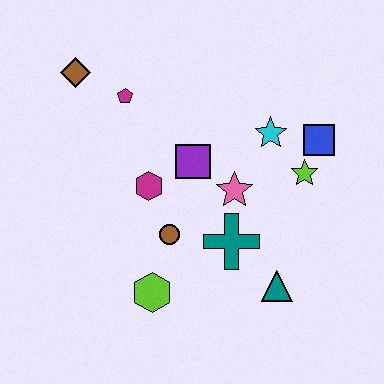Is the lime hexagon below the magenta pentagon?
Yes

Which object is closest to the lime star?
The blue square is closest to the lime star.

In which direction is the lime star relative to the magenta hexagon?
The lime star is to the right of the magenta hexagon.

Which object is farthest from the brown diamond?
The teal triangle is farthest from the brown diamond.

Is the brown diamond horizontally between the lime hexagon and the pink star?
No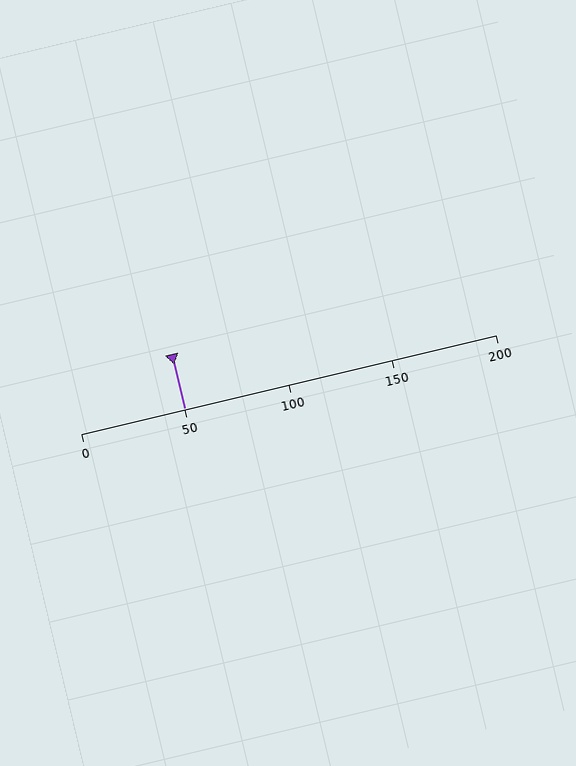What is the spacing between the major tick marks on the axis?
The major ticks are spaced 50 apart.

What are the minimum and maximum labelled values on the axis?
The axis runs from 0 to 200.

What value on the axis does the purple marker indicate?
The marker indicates approximately 50.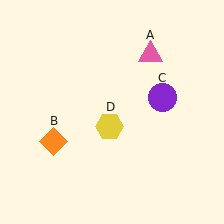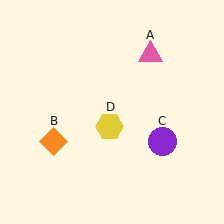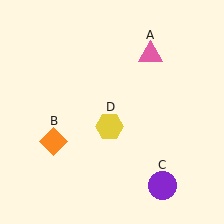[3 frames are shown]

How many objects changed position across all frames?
1 object changed position: purple circle (object C).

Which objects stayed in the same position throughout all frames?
Pink triangle (object A) and orange diamond (object B) and yellow hexagon (object D) remained stationary.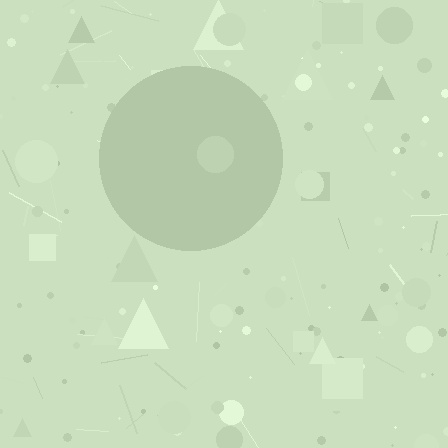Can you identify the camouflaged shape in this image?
The camouflaged shape is a circle.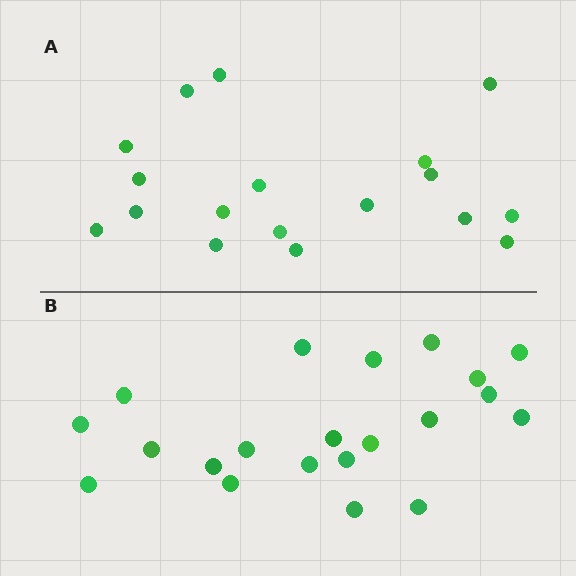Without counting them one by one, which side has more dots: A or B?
Region B (the bottom region) has more dots.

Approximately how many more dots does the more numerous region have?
Region B has just a few more — roughly 2 or 3 more dots than region A.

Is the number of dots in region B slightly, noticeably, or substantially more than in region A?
Region B has only slightly more — the two regions are fairly close. The ratio is roughly 1.2 to 1.